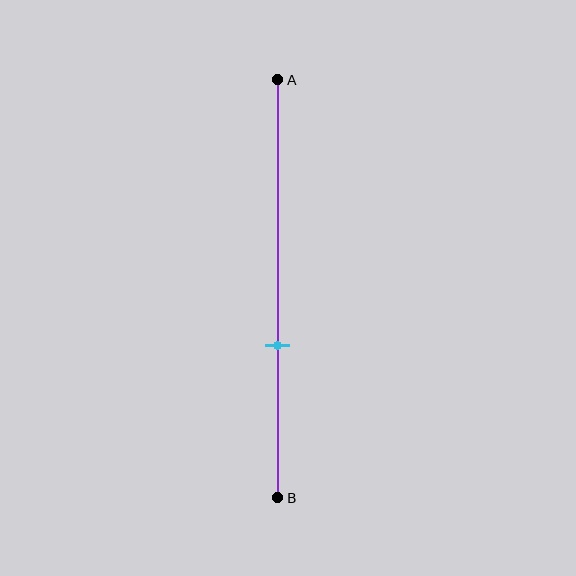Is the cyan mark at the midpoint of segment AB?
No, the mark is at about 65% from A, not at the 50% midpoint.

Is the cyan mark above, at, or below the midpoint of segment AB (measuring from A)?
The cyan mark is below the midpoint of segment AB.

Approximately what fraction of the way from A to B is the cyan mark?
The cyan mark is approximately 65% of the way from A to B.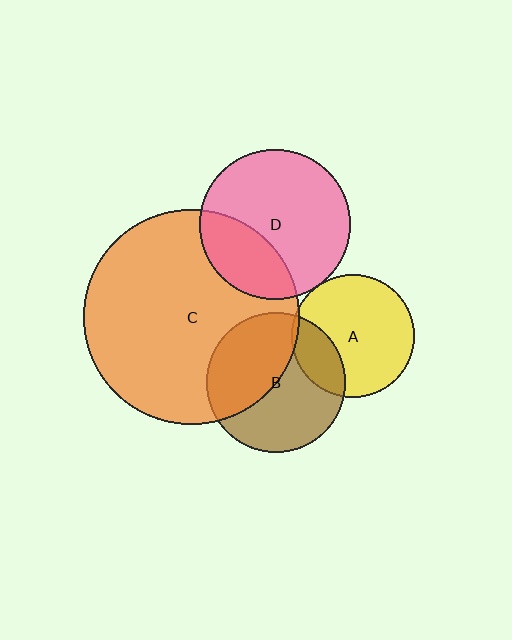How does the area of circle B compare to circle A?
Approximately 1.3 times.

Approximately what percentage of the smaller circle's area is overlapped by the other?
Approximately 5%.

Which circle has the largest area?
Circle C (orange).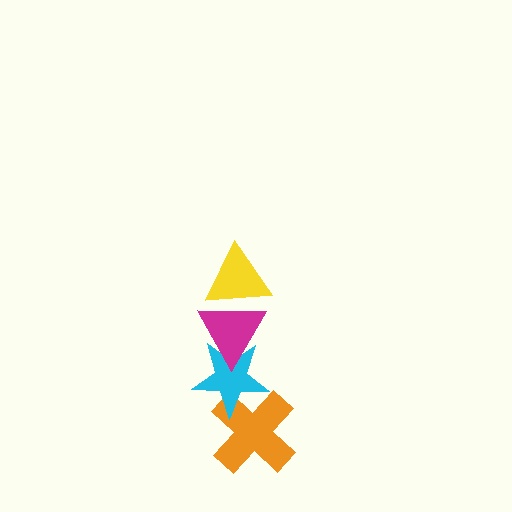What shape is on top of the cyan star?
The magenta triangle is on top of the cyan star.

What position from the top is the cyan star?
The cyan star is 3rd from the top.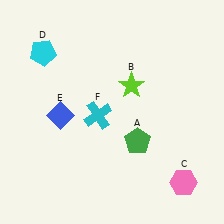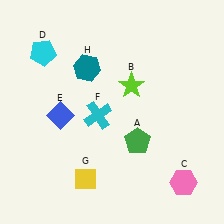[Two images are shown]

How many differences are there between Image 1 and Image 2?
There are 2 differences between the two images.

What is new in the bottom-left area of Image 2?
A yellow diamond (G) was added in the bottom-left area of Image 2.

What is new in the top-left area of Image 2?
A teal hexagon (H) was added in the top-left area of Image 2.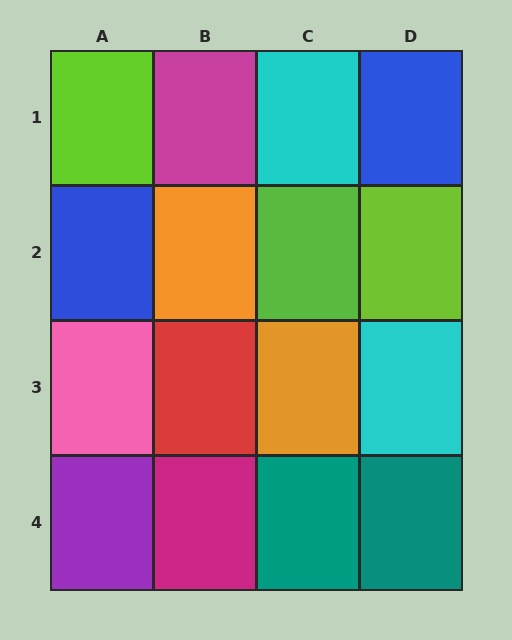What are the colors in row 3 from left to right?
Pink, red, orange, cyan.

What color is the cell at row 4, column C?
Teal.